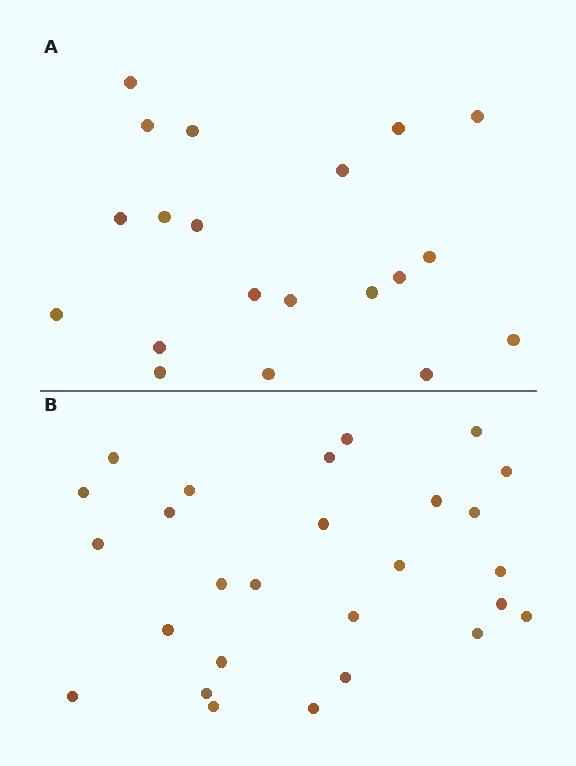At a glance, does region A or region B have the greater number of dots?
Region B (the bottom region) has more dots.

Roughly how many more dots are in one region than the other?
Region B has roughly 8 or so more dots than region A.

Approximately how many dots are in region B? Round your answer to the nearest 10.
About 30 dots. (The exact count is 27, which rounds to 30.)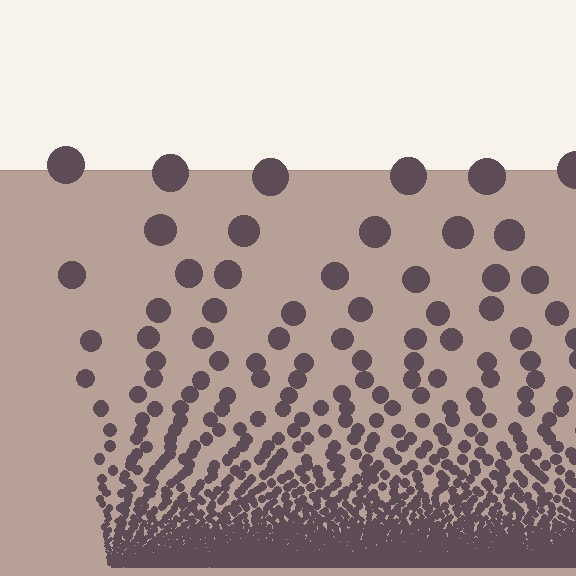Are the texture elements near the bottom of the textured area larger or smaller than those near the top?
Smaller. The gradient is inverted — elements near the bottom are smaller and denser.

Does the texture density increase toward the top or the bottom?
Density increases toward the bottom.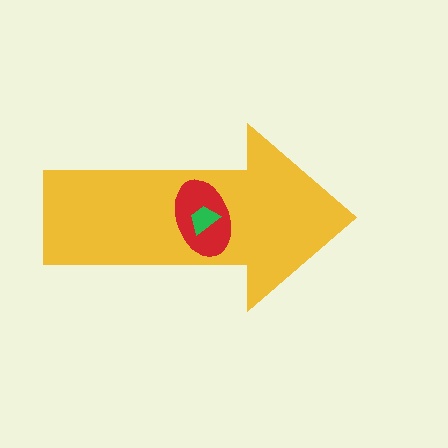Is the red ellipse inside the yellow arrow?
Yes.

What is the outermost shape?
The yellow arrow.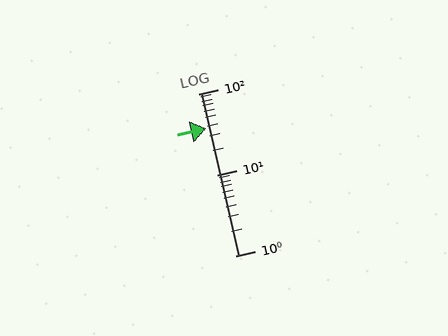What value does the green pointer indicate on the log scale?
The pointer indicates approximately 37.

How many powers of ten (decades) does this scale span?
The scale spans 2 decades, from 1 to 100.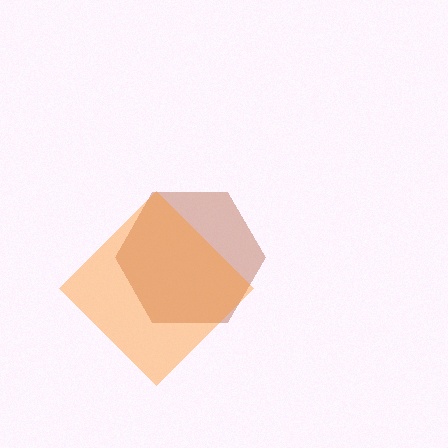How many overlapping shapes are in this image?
There are 2 overlapping shapes in the image.